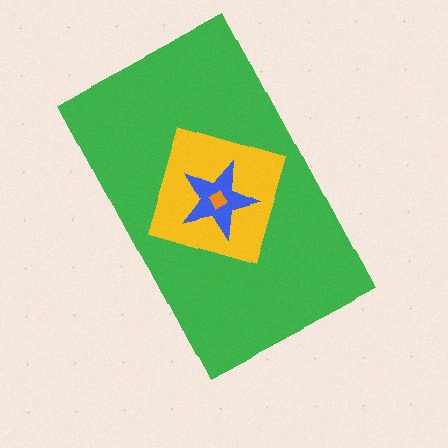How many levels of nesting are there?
4.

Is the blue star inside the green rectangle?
Yes.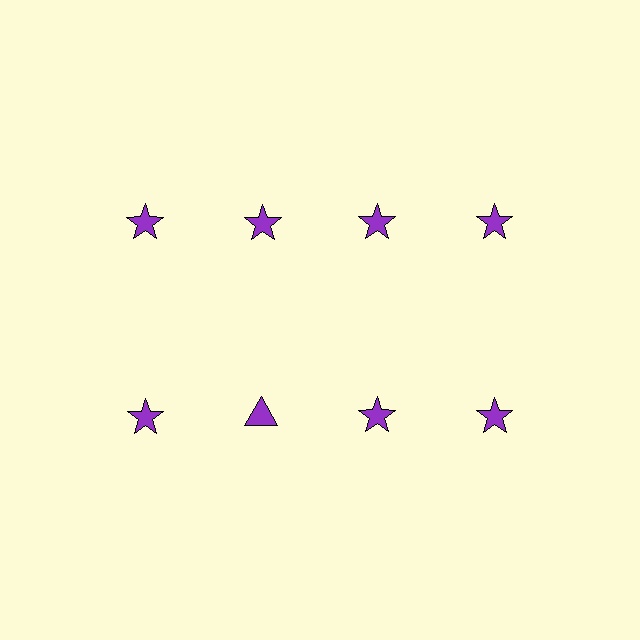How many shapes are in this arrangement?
There are 8 shapes arranged in a grid pattern.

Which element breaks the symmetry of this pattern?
The purple triangle in the second row, second from left column breaks the symmetry. All other shapes are purple stars.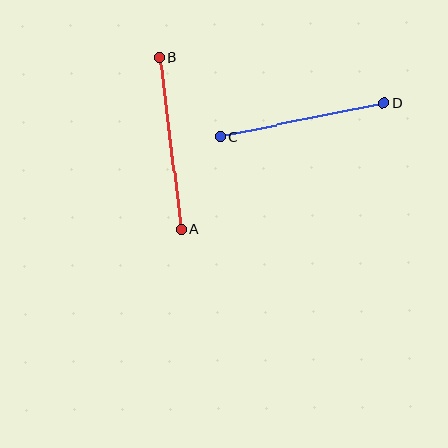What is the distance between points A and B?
The distance is approximately 174 pixels.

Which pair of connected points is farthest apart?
Points A and B are farthest apart.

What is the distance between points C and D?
The distance is approximately 167 pixels.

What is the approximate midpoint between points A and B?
The midpoint is at approximately (170, 144) pixels.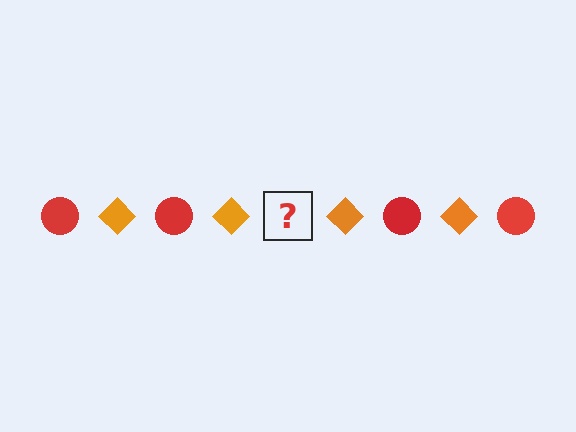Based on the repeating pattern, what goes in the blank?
The blank should be a red circle.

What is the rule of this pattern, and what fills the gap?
The rule is that the pattern alternates between red circle and orange diamond. The gap should be filled with a red circle.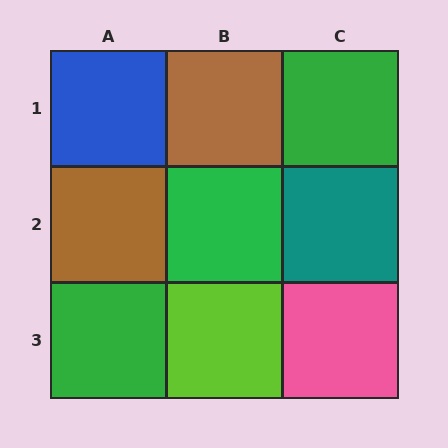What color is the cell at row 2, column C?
Teal.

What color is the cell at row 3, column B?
Lime.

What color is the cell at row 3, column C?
Pink.